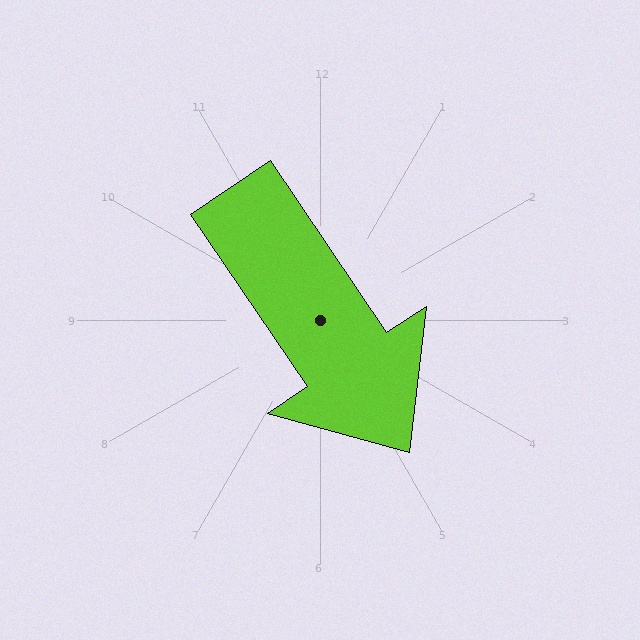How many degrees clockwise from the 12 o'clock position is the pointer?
Approximately 146 degrees.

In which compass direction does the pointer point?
Southeast.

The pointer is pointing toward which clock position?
Roughly 5 o'clock.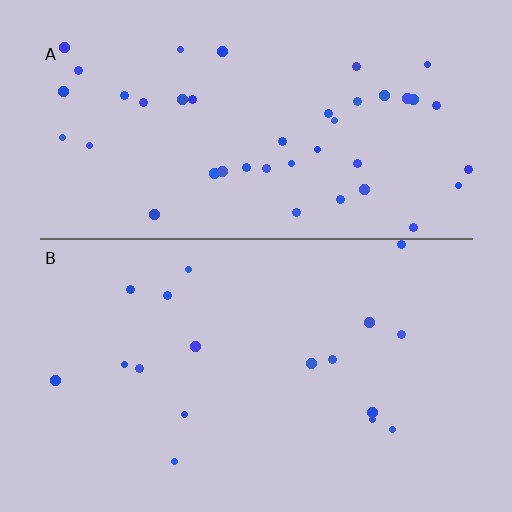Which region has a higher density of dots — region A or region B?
A (the top).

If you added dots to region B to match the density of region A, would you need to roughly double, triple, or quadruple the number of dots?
Approximately double.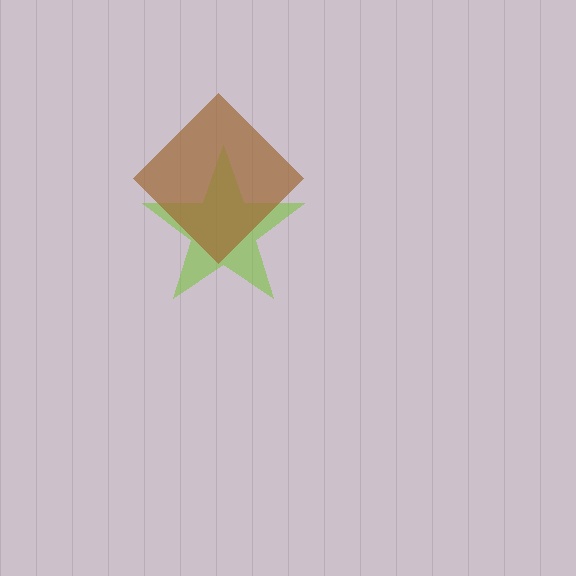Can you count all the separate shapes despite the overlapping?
Yes, there are 2 separate shapes.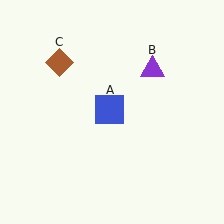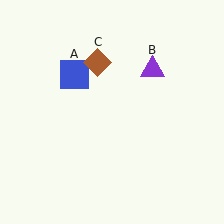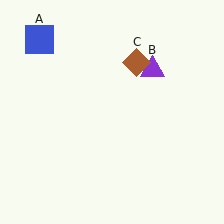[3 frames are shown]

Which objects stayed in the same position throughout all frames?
Purple triangle (object B) remained stationary.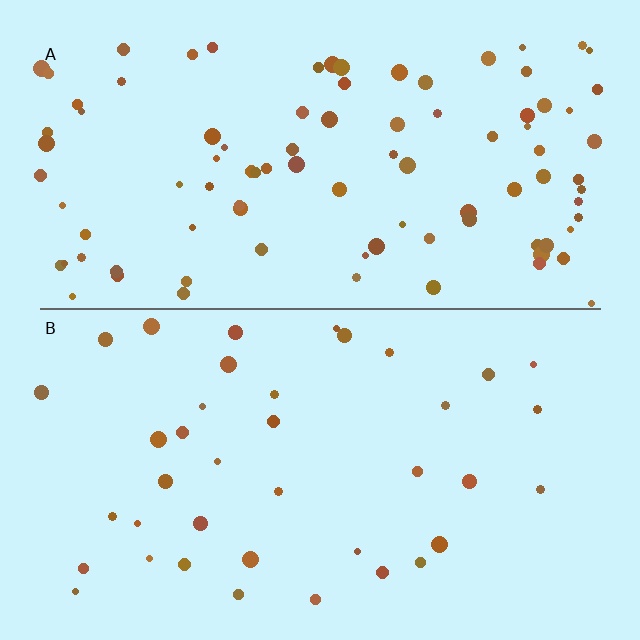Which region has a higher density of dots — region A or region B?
A (the top).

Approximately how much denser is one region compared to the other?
Approximately 2.4× — region A over region B.